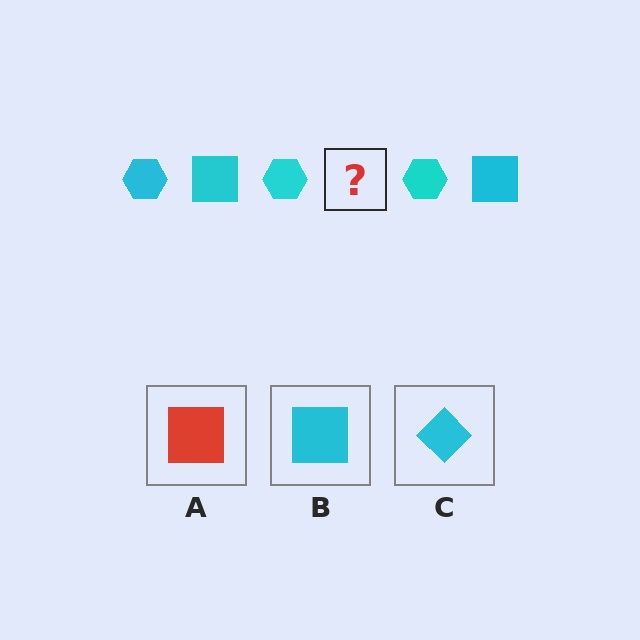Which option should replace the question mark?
Option B.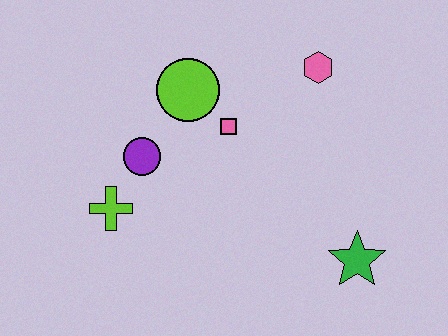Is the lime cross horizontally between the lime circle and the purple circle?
No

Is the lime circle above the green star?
Yes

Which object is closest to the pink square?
The lime circle is closest to the pink square.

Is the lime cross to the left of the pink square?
Yes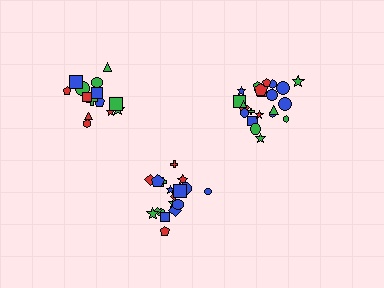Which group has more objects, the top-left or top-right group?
The top-right group.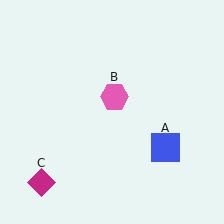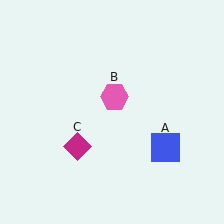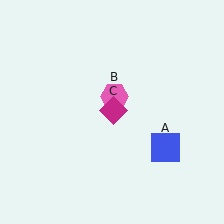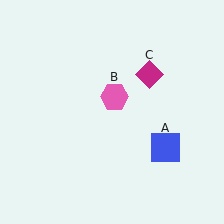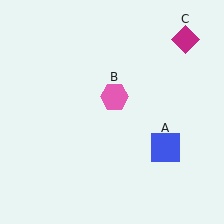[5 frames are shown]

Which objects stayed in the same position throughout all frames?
Blue square (object A) and pink hexagon (object B) remained stationary.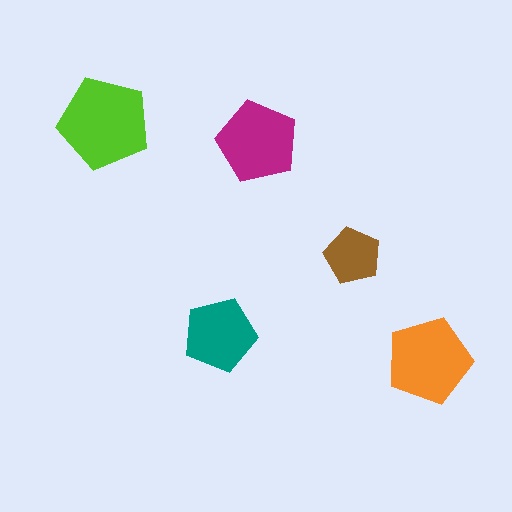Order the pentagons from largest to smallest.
the lime one, the orange one, the magenta one, the teal one, the brown one.